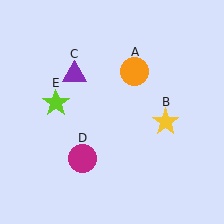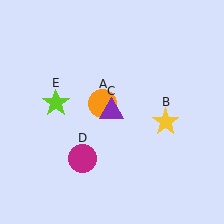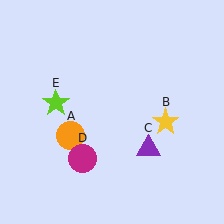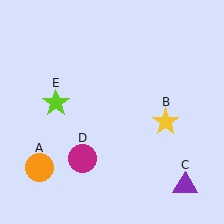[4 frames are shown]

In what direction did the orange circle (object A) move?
The orange circle (object A) moved down and to the left.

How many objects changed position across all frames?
2 objects changed position: orange circle (object A), purple triangle (object C).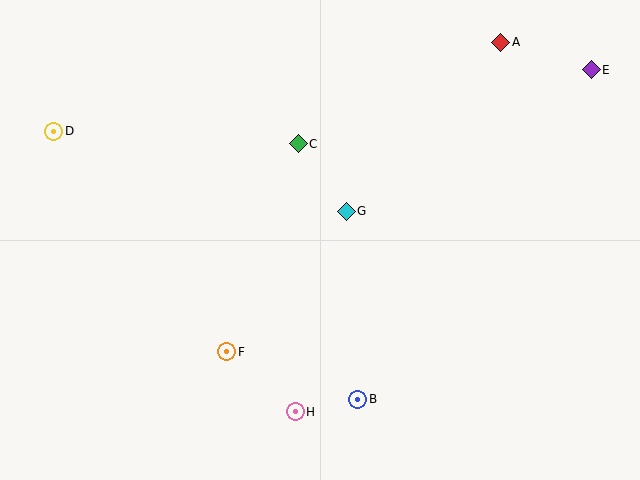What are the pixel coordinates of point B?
Point B is at (358, 399).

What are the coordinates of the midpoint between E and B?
The midpoint between E and B is at (475, 234).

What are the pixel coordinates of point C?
Point C is at (298, 144).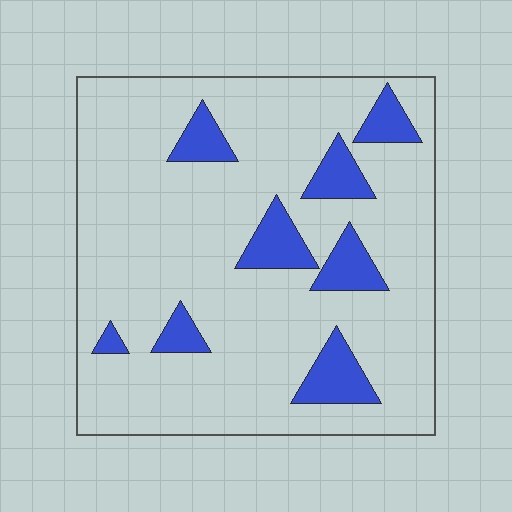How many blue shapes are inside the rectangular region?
8.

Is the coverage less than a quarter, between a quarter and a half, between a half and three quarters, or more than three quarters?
Less than a quarter.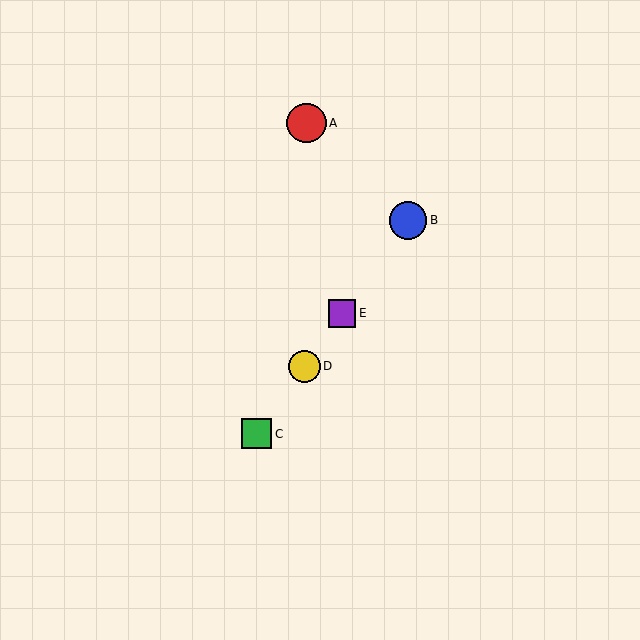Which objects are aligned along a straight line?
Objects B, C, D, E are aligned along a straight line.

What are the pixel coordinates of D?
Object D is at (304, 366).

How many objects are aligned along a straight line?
4 objects (B, C, D, E) are aligned along a straight line.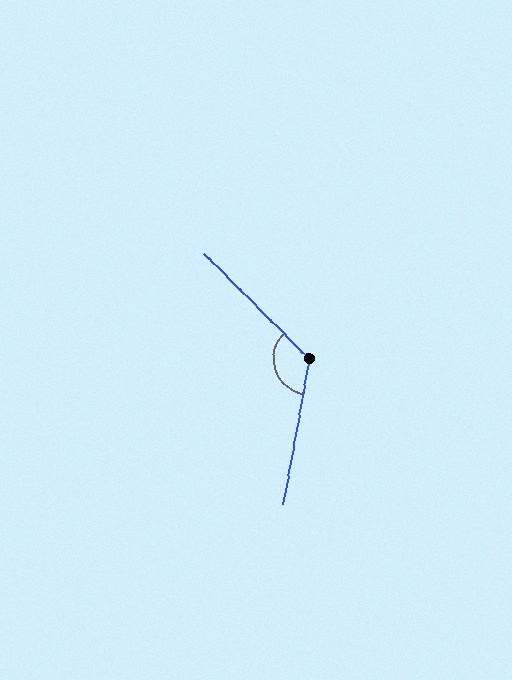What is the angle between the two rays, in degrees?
Approximately 125 degrees.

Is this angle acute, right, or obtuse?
It is obtuse.